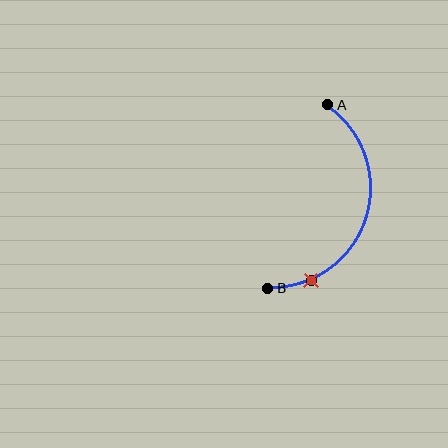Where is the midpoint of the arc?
The arc midpoint is the point on the curve farthest from the straight line joining A and B. It sits to the right of that line.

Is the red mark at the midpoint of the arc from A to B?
No. The red mark lies on the arc but is closer to endpoint B. The arc midpoint would be at the point on the curve equidistant along the arc from both A and B.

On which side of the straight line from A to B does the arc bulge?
The arc bulges to the right of the straight line connecting A and B.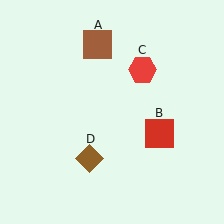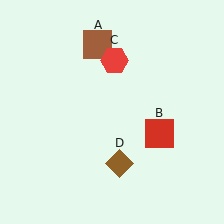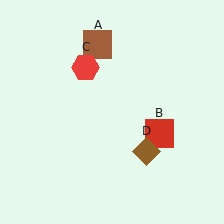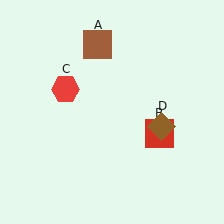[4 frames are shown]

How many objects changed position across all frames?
2 objects changed position: red hexagon (object C), brown diamond (object D).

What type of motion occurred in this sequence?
The red hexagon (object C), brown diamond (object D) rotated counterclockwise around the center of the scene.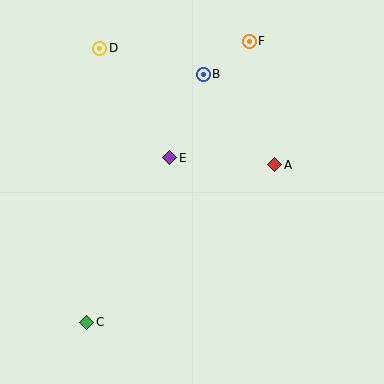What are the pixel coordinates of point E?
Point E is at (170, 158).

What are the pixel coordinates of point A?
Point A is at (275, 165).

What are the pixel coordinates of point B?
Point B is at (203, 74).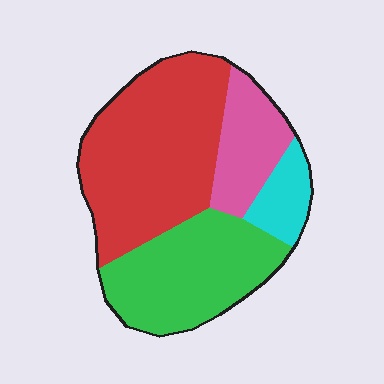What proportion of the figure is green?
Green covers about 30% of the figure.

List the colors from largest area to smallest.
From largest to smallest: red, green, pink, cyan.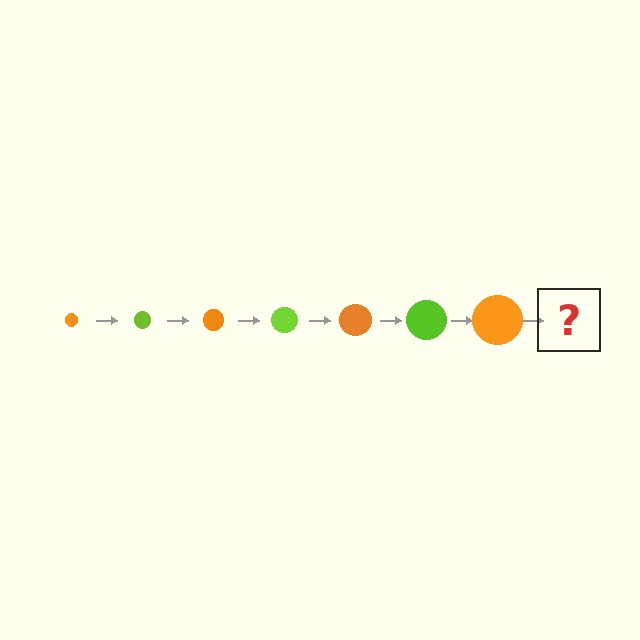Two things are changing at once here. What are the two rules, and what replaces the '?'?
The two rules are that the circle grows larger each step and the color cycles through orange and lime. The '?' should be a lime circle, larger than the previous one.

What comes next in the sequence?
The next element should be a lime circle, larger than the previous one.